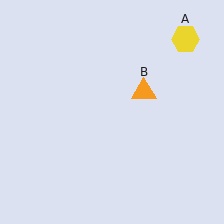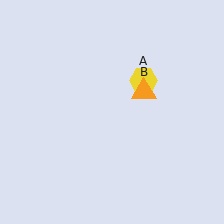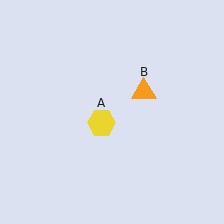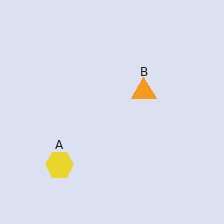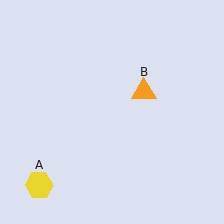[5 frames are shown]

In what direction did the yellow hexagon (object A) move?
The yellow hexagon (object A) moved down and to the left.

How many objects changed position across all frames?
1 object changed position: yellow hexagon (object A).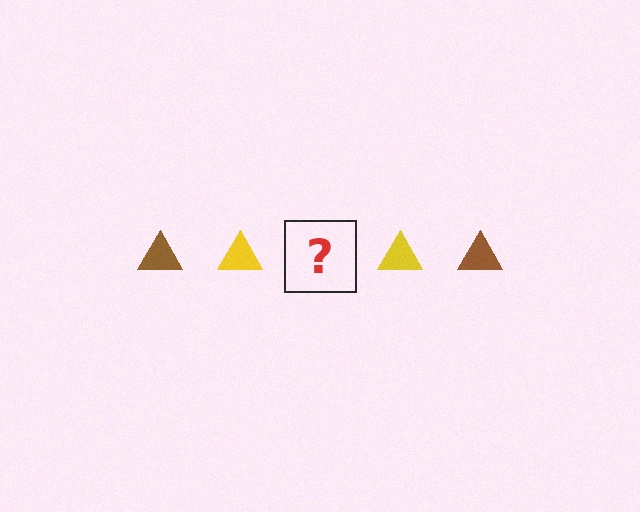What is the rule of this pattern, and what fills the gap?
The rule is that the pattern cycles through brown, yellow triangles. The gap should be filled with a brown triangle.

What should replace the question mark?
The question mark should be replaced with a brown triangle.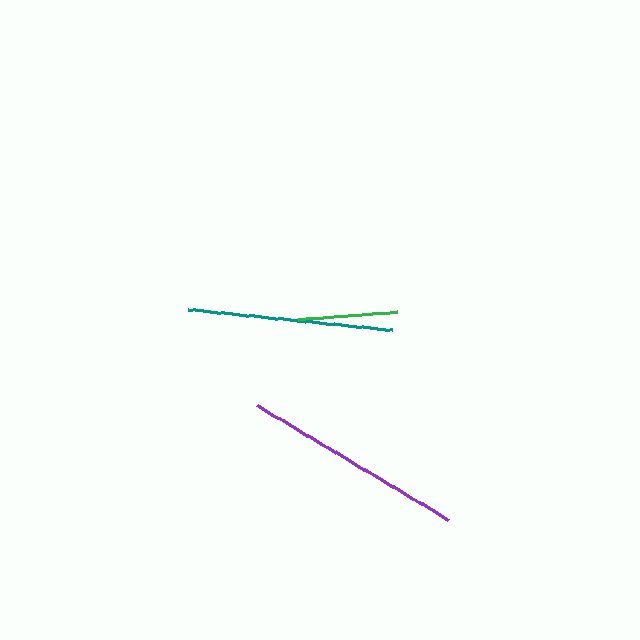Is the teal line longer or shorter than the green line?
The teal line is longer than the green line.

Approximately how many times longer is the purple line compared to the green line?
The purple line is approximately 2.3 times the length of the green line.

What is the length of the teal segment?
The teal segment is approximately 206 pixels long.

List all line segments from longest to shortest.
From longest to shortest: purple, teal, green.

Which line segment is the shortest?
The green line is the shortest at approximately 99 pixels.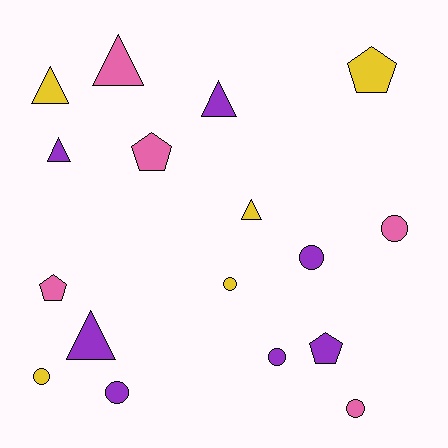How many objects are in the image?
There are 17 objects.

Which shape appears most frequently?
Circle, with 7 objects.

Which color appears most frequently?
Purple, with 7 objects.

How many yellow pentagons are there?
There is 1 yellow pentagon.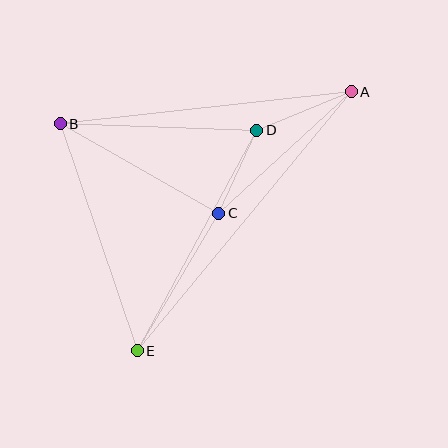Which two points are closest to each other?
Points C and D are closest to each other.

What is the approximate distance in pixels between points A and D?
The distance between A and D is approximately 102 pixels.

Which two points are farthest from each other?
Points A and E are farthest from each other.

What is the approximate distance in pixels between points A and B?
The distance between A and B is approximately 293 pixels.